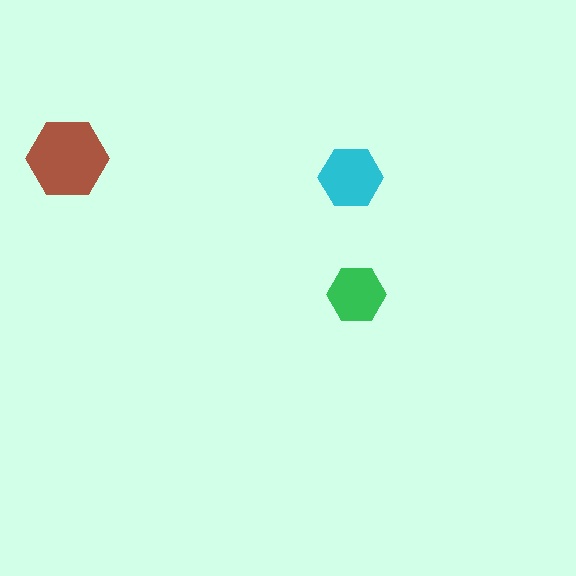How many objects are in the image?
There are 3 objects in the image.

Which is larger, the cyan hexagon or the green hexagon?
The cyan one.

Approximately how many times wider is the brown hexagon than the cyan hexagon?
About 1.5 times wider.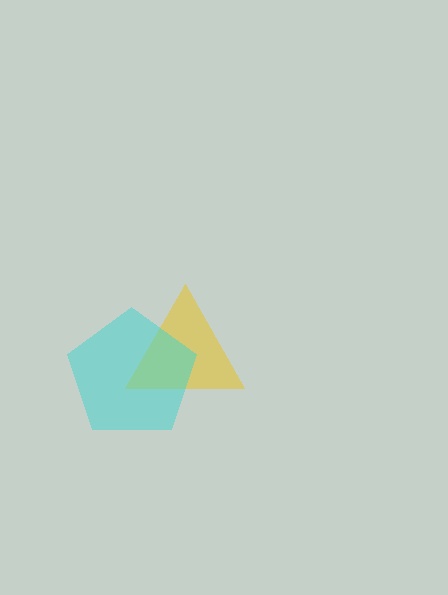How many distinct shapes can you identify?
There are 2 distinct shapes: a yellow triangle, a cyan pentagon.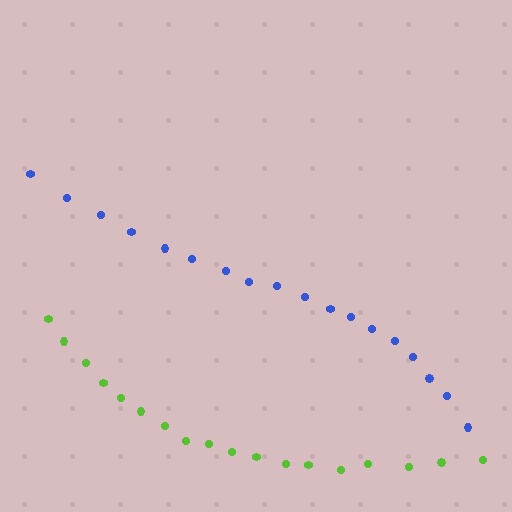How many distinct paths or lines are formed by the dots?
There are 2 distinct paths.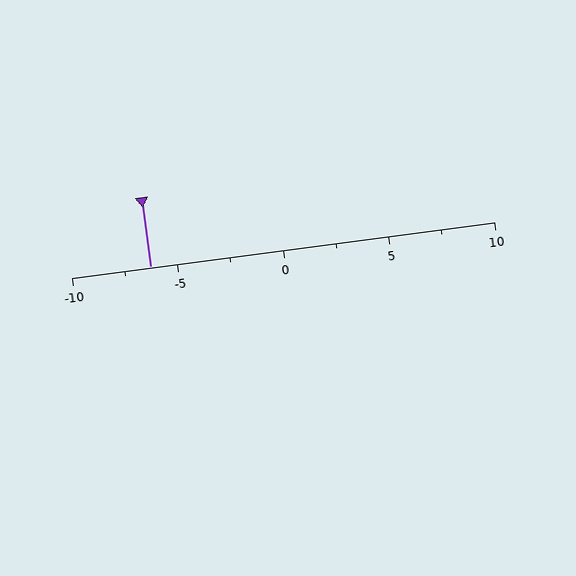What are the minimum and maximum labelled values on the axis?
The axis runs from -10 to 10.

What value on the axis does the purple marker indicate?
The marker indicates approximately -6.2.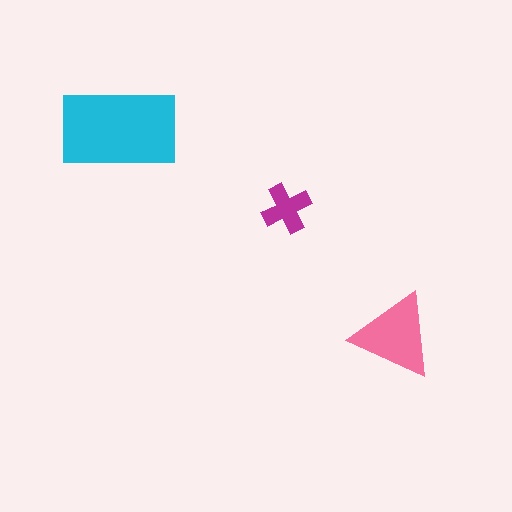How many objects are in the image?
There are 3 objects in the image.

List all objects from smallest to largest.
The magenta cross, the pink triangle, the cyan rectangle.